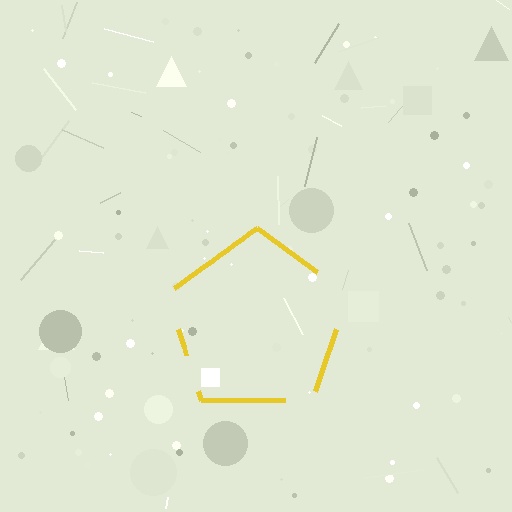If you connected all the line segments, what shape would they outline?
They would outline a pentagon.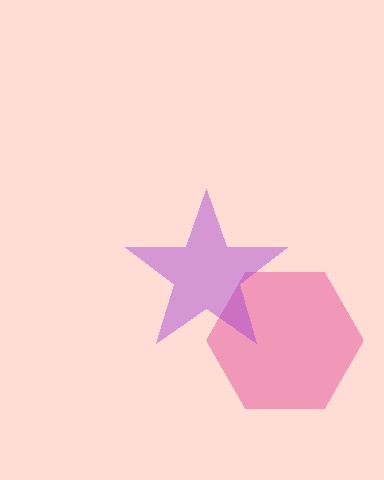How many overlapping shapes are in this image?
There are 2 overlapping shapes in the image.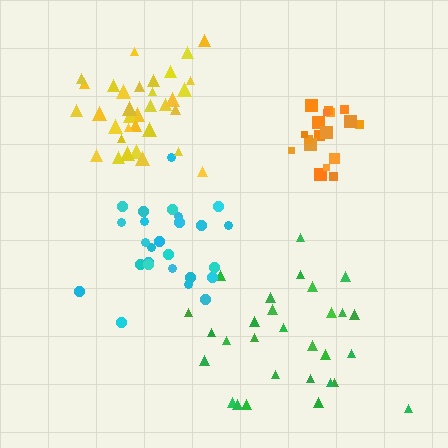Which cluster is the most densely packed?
Orange.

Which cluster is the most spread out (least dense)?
Green.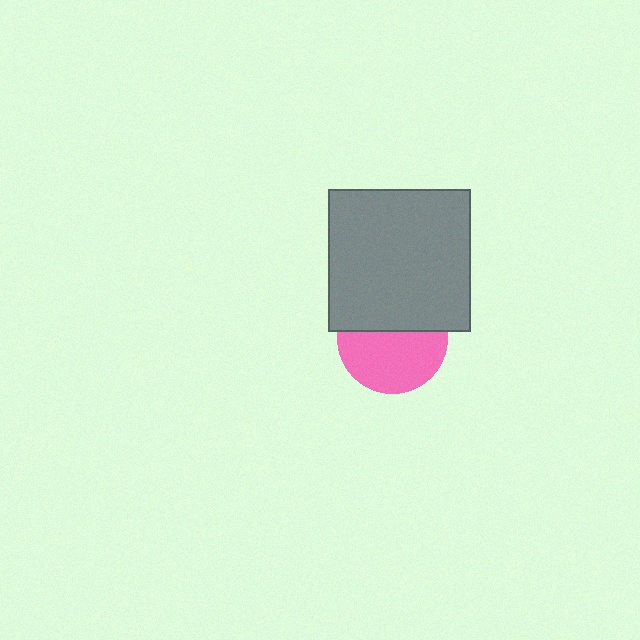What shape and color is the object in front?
The object in front is a gray square.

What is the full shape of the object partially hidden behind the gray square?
The partially hidden object is a pink circle.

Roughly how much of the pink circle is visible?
About half of it is visible (roughly 57%).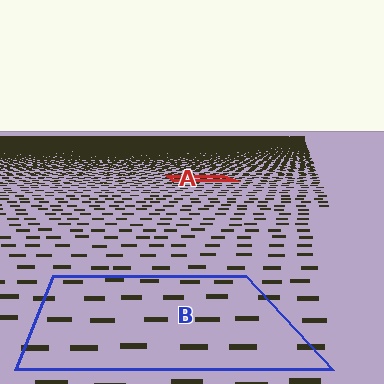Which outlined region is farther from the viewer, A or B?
Region A is farther from the viewer — the texture elements inside it appear smaller and more densely packed.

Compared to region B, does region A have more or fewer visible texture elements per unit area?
Region A has more texture elements per unit area — they are packed more densely because it is farther away.